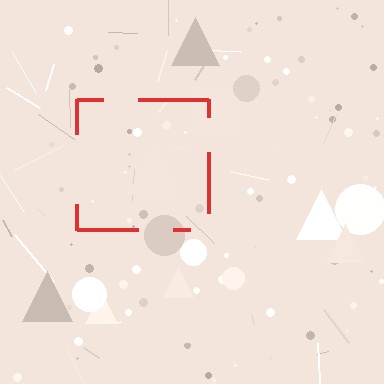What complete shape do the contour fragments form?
The contour fragments form a square.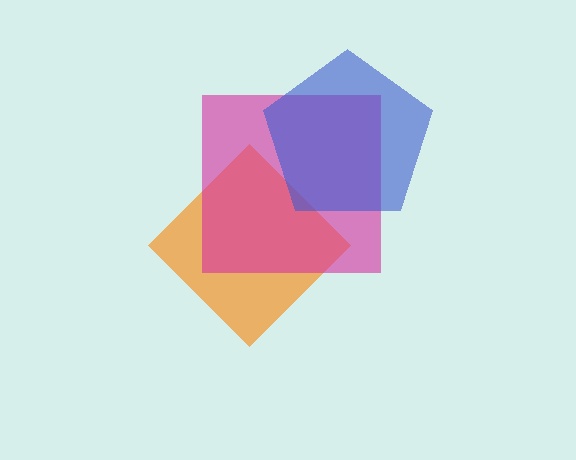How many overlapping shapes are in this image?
There are 3 overlapping shapes in the image.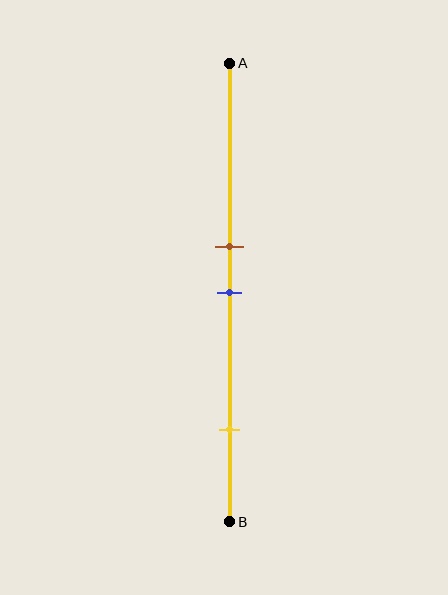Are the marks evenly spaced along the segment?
No, the marks are not evenly spaced.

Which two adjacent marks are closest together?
The brown and blue marks are the closest adjacent pair.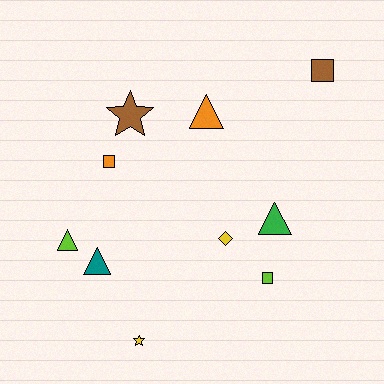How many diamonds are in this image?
There is 1 diamond.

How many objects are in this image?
There are 10 objects.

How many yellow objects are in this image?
There are 2 yellow objects.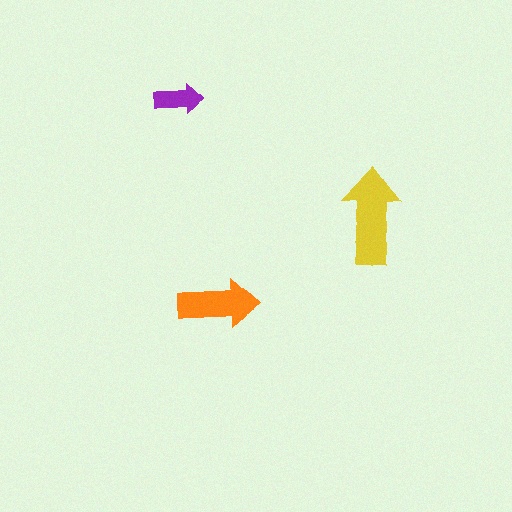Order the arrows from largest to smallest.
the yellow one, the orange one, the purple one.